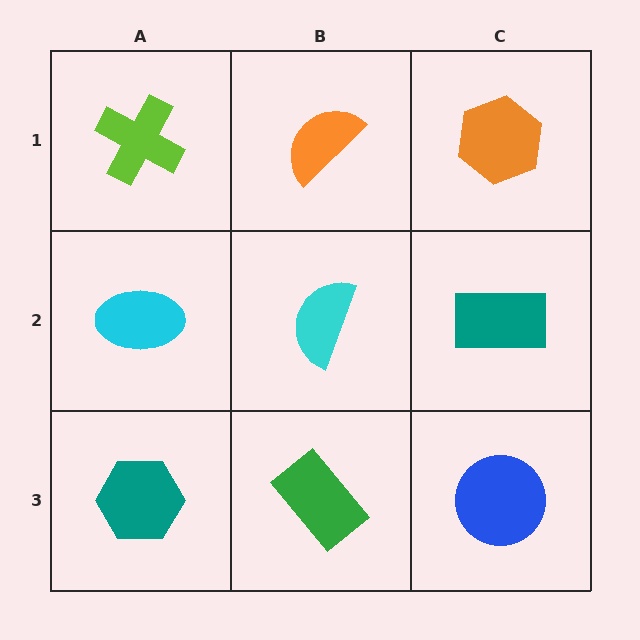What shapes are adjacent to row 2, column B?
An orange semicircle (row 1, column B), a green rectangle (row 3, column B), a cyan ellipse (row 2, column A), a teal rectangle (row 2, column C).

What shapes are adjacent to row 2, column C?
An orange hexagon (row 1, column C), a blue circle (row 3, column C), a cyan semicircle (row 2, column B).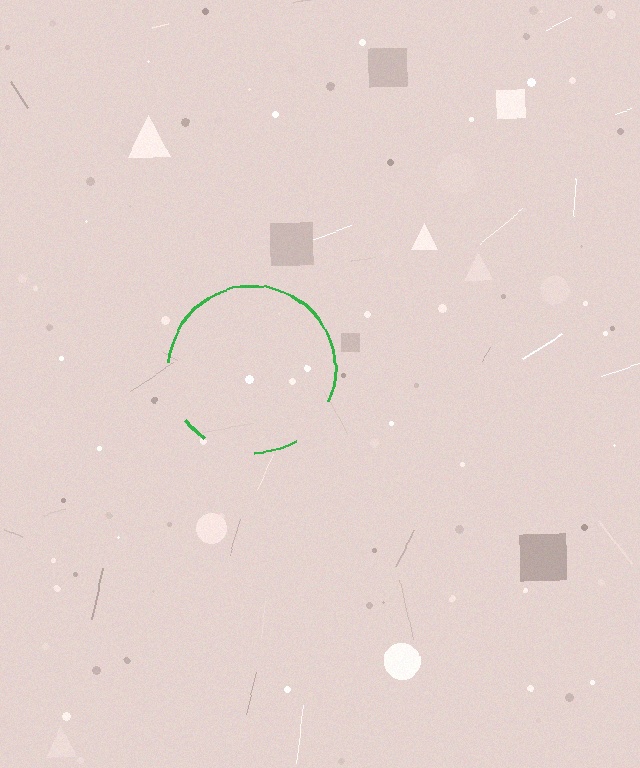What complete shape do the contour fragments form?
The contour fragments form a circle.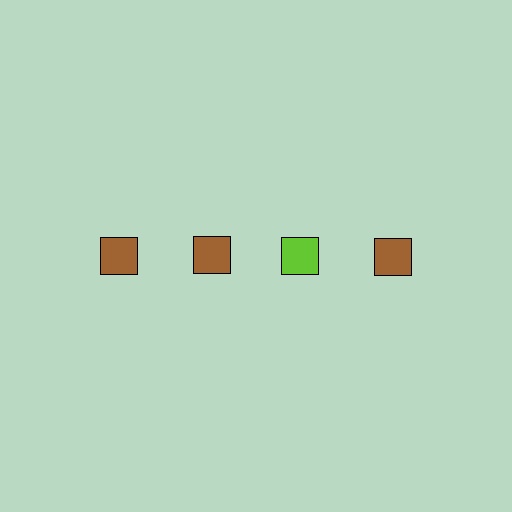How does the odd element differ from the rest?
It has a different color: lime instead of brown.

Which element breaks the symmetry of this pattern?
The lime square in the top row, center column breaks the symmetry. All other shapes are brown squares.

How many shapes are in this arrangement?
There are 4 shapes arranged in a grid pattern.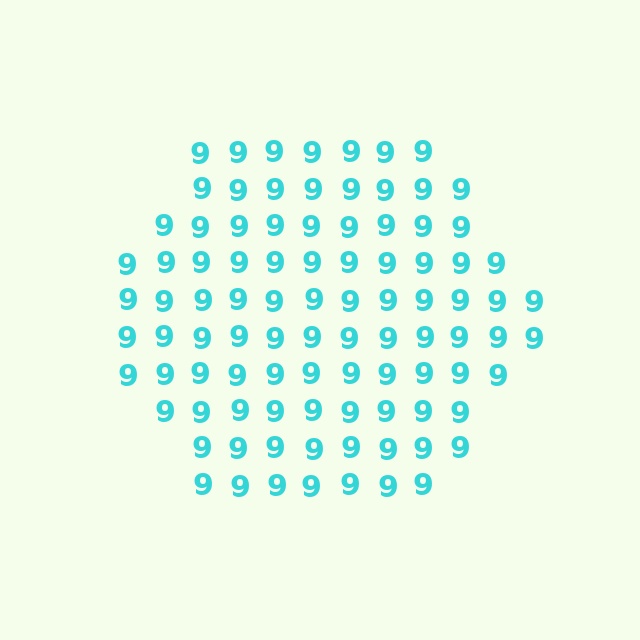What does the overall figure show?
The overall figure shows a hexagon.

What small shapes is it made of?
It is made of small digit 9's.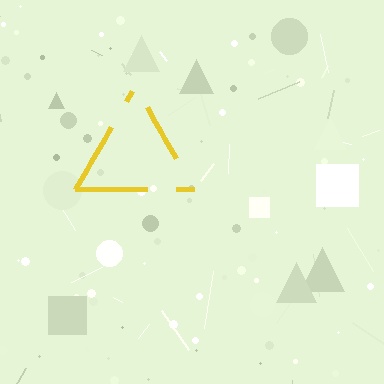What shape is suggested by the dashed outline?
The dashed outline suggests a triangle.